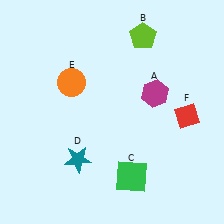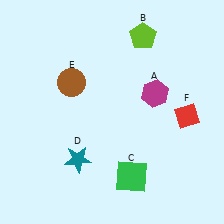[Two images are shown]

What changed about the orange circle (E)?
In Image 1, E is orange. In Image 2, it changed to brown.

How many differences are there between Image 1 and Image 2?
There is 1 difference between the two images.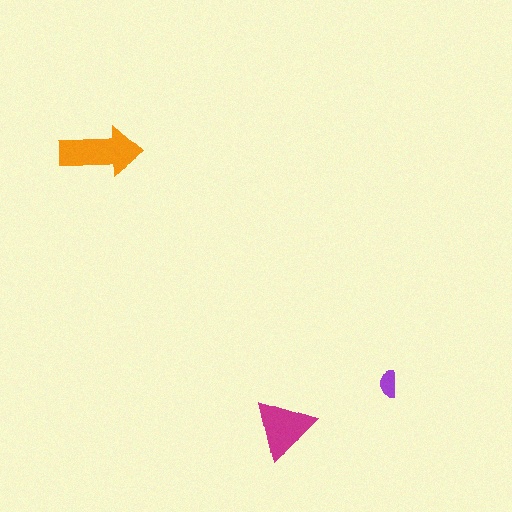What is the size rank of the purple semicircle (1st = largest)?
3rd.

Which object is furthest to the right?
The purple semicircle is rightmost.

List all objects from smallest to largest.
The purple semicircle, the magenta triangle, the orange arrow.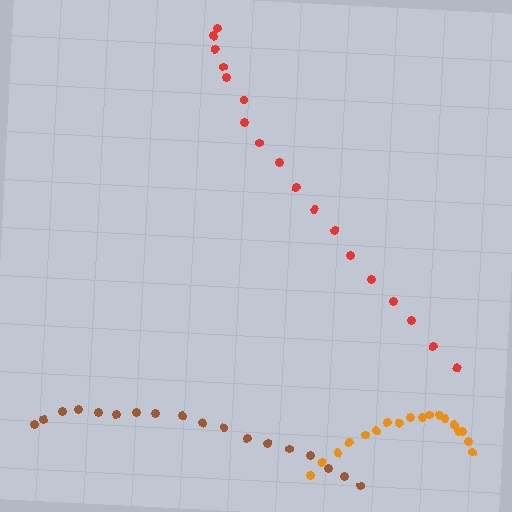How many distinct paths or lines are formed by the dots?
There are 3 distinct paths.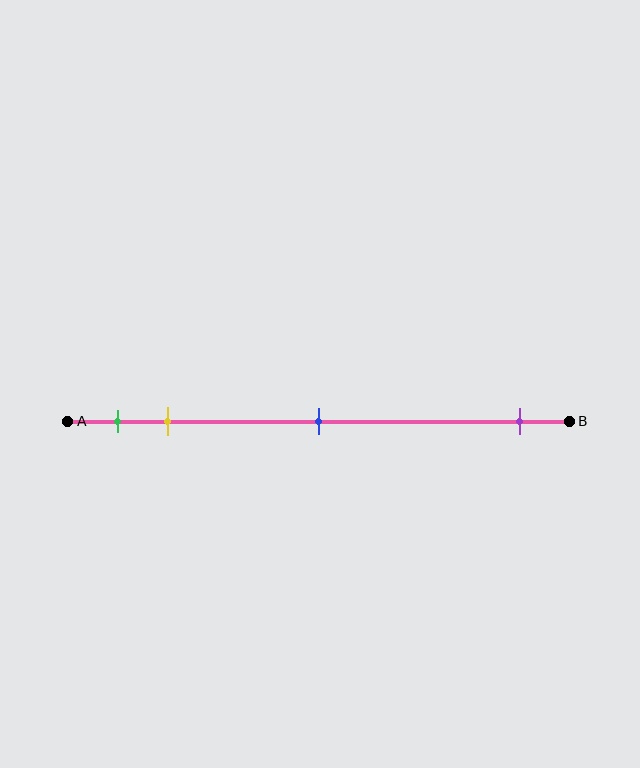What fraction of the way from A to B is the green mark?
The green mark is approximately 10% (0.1) of the way from A to B.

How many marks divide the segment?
There are 4 marks dividing the segment.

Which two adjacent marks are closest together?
The green and yellow marks are the closest adjacent pair.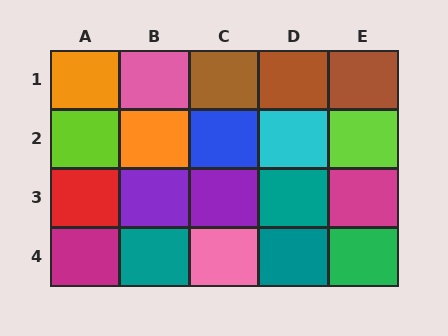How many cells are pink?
2 cells are pink.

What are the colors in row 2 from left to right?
Lime, orange, blue, cyan, lime.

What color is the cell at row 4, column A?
Magenta.